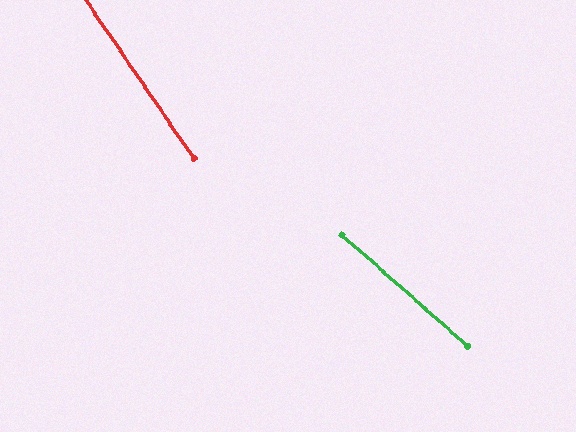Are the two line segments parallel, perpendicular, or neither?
Neither parallel nor perpendicular — they differ by about 14°.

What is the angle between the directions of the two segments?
Approximately 14 degrees.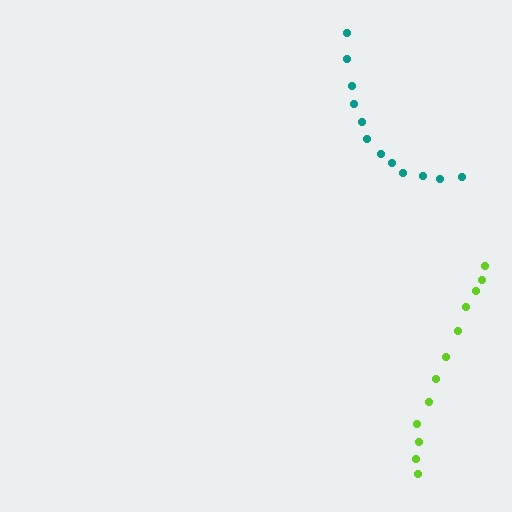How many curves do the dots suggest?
There are 2 distinct paths.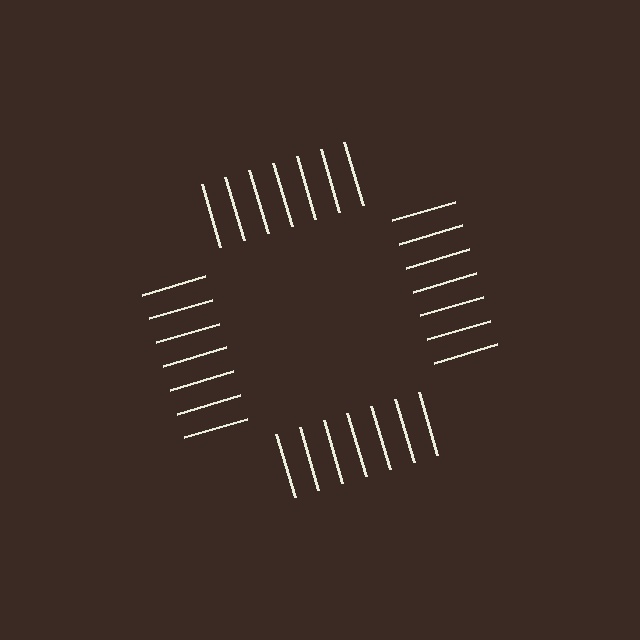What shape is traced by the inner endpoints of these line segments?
An illusory square — the line segments terminate on its edges but no continuous stroke is drawn.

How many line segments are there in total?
28 — 7 along each of the 4 edges.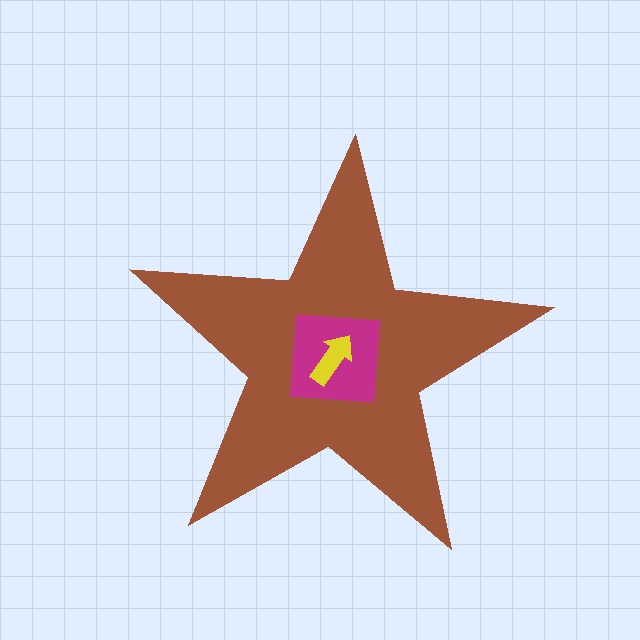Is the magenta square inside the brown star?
Yes.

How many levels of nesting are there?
3.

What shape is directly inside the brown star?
The magenta square.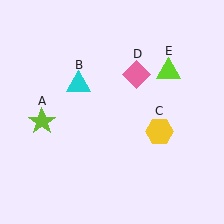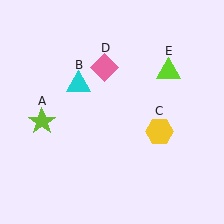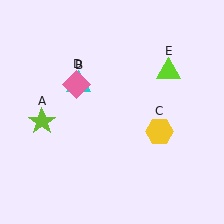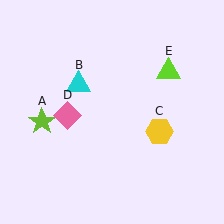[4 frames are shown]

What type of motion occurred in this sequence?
The pink diamond (object D) rotated counterclockwise around the center of the scene.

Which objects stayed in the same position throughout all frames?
Lime star (object A) and cyan triangle (object B) and yellow hexagon (object C) and lime triangle (object E) remained stationary.